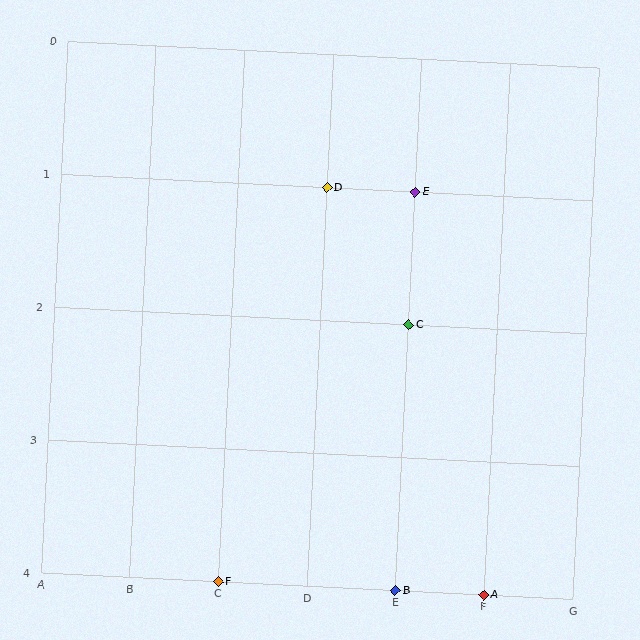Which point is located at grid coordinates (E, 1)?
Point E is at (E, 1).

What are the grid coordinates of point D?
Point D is at grid coordinates (D, 1).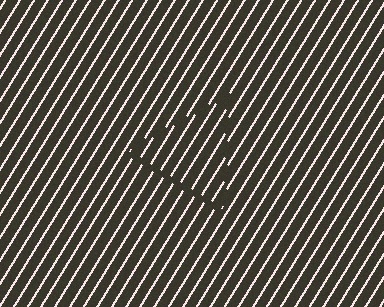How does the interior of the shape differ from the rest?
The interior of the shape contains the same grating, shifted by half a period — the contour is defined by the phase discontinuity where line-ends from the inner and outer gratings abut.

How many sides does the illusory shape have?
3 sides — the line-ends trace a triangle.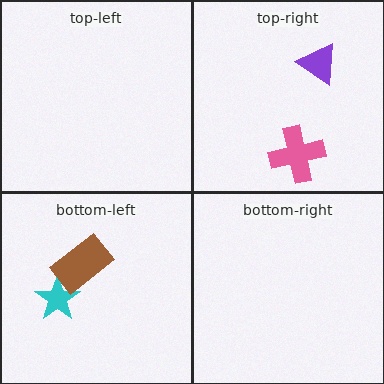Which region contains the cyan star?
The bottom-left region.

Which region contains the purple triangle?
The top-right region.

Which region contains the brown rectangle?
The bottom-left region.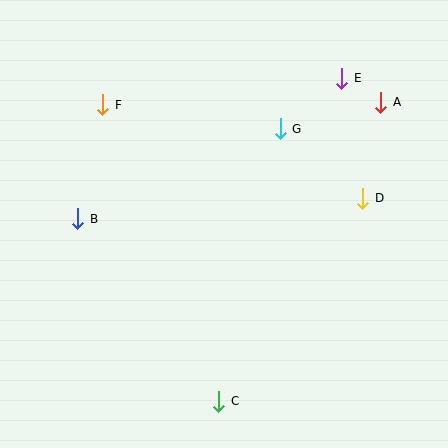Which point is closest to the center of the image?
Point G at (280, 129) is closest to the center.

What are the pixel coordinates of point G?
Point G is at (280, 129).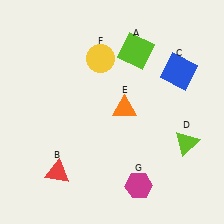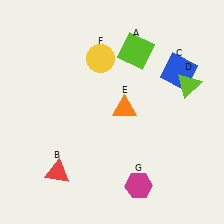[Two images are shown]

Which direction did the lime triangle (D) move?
The lime triangle (D) moved up.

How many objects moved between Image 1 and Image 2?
1 object moved between the two images.